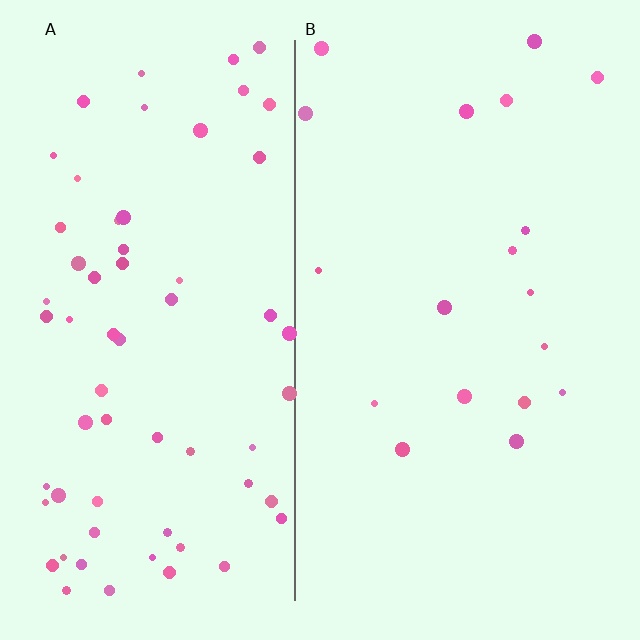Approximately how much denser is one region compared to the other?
Approximately 3.5× — region A over region B.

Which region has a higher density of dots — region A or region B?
A (the left).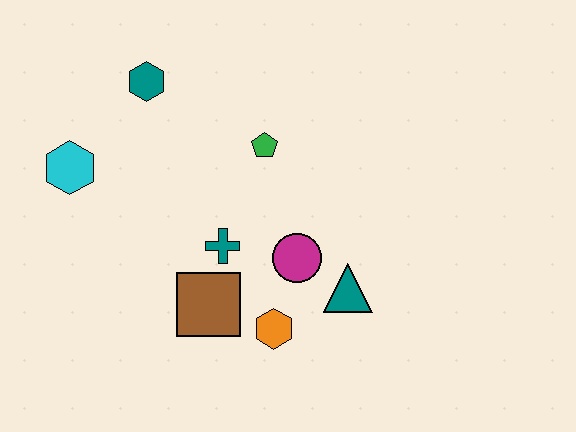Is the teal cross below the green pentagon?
Yes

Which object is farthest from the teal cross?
The teal hexagon is farthest from the teal cross.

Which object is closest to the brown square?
The teal cross is closest to the brown square.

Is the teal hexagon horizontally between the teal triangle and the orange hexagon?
No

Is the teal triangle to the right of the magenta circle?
Yes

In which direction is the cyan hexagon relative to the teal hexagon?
The cyan hexagon is below the teal hexagon.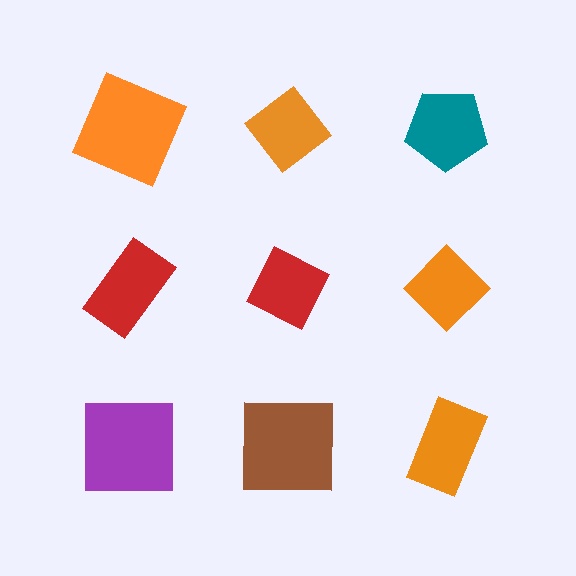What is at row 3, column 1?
A purple square.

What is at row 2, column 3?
An orange diamond.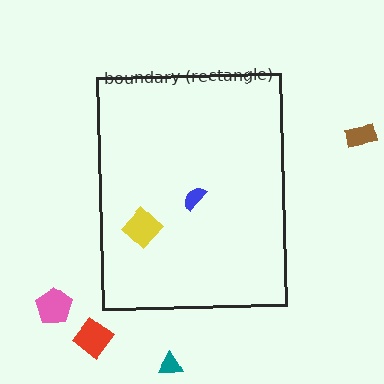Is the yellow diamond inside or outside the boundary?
Inside.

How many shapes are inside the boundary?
2 inside, 4 outside.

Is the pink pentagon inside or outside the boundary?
Outside.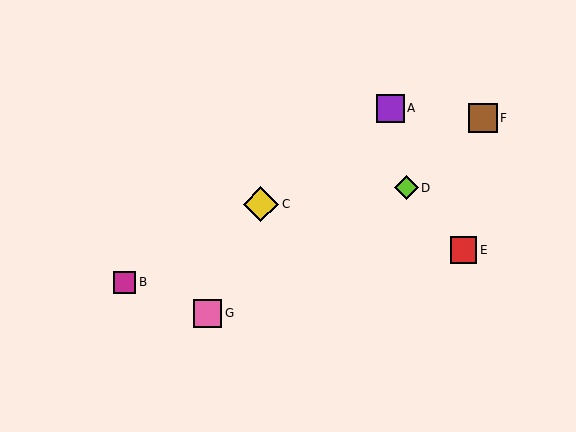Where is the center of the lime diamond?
The center of the lime diamond is at (406, 188).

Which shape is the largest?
The yellow diamond (labeled C) is the largest.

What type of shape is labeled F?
Shape F is a brown square.